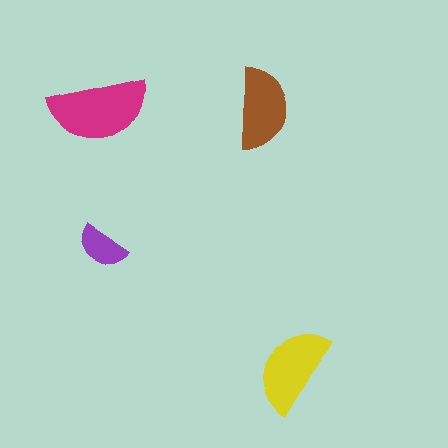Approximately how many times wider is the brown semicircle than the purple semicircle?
About 1.5 times wider.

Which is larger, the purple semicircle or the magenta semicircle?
The magenta one.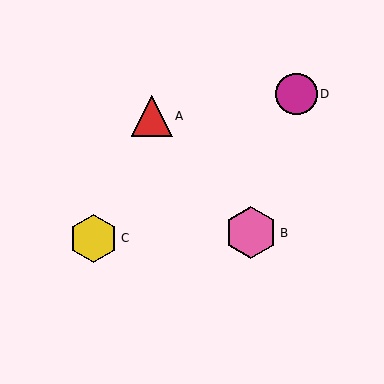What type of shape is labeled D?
Shape D is a magenta circle.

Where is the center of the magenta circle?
The center of the magenta circle is at (296, 94).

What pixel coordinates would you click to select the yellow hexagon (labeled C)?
Click at (93, 238) to select the yellow hexagon C.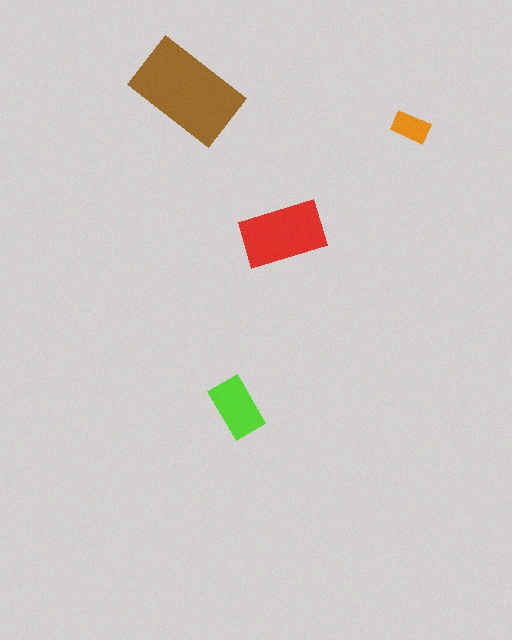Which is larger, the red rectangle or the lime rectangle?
The red one.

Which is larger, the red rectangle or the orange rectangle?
The red one.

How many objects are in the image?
There are 4 objects in the image.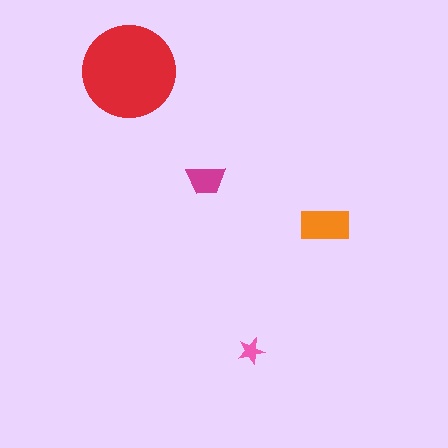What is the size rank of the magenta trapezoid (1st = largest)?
3rd.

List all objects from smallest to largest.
The pink star, the magenta trapezoid, the orange rectangle, the red circle.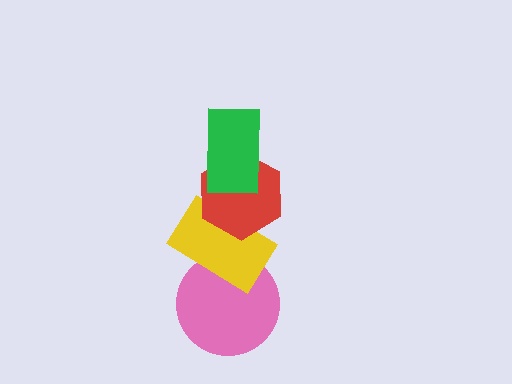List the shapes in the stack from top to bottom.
From top to bottom: the green rectangle, the red hexagon, the yellow rectangle, the pink circle.